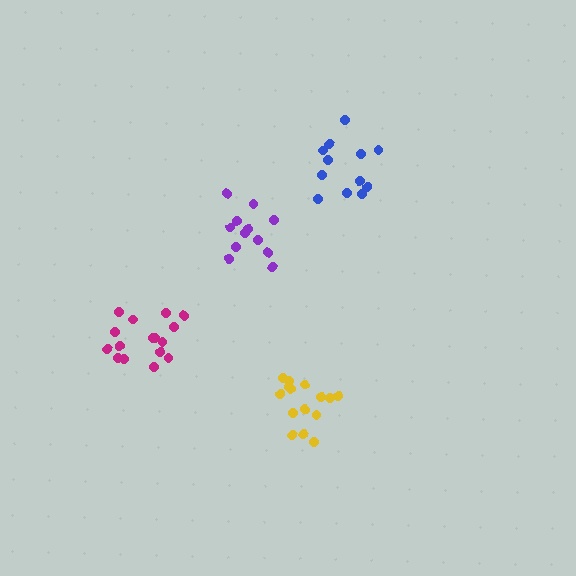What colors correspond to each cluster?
The clusters are colored: yellow, magenta, purple, blue.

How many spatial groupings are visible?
There are 4 spatial groupings.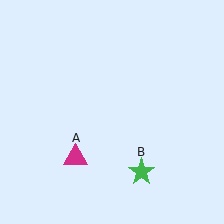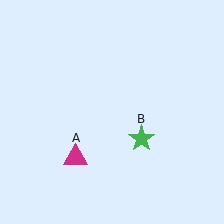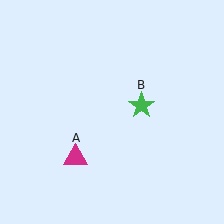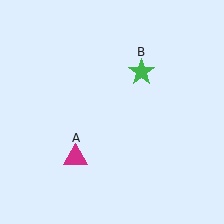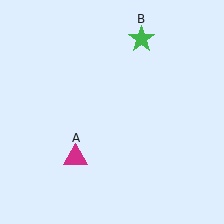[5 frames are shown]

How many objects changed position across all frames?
1 object changed position: green star (object B).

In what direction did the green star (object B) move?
The green star (object B) moved up.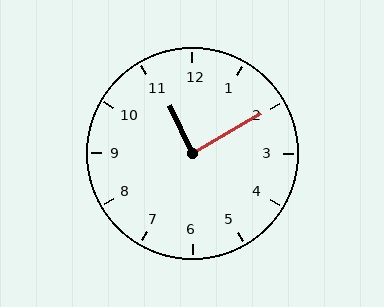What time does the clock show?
11:10.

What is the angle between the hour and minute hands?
Approximately 85 degrees.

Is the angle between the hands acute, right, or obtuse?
It is right.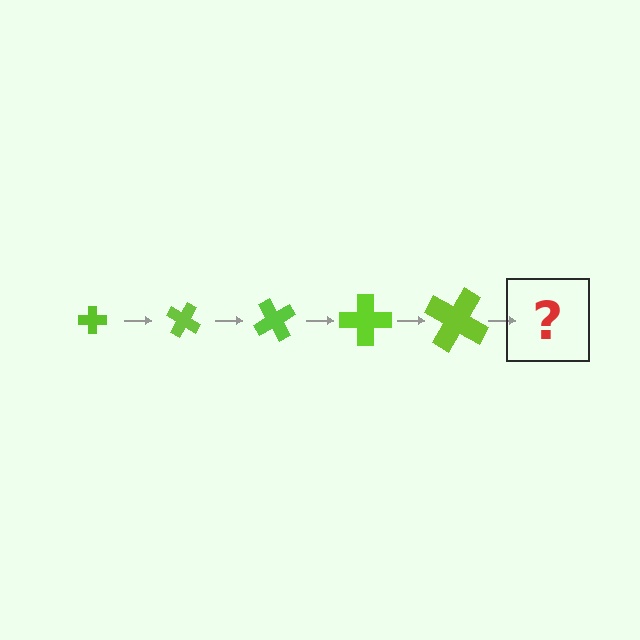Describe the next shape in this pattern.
It should be a cross, larger than the previous one and rotated 150 degrees from the start.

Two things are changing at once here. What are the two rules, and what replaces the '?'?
The two rules are that the cross grows larger each step and it rotates 30 degrees each step. The '?' should be a cross, larger than the previous one and rotated 150 degrees from the start.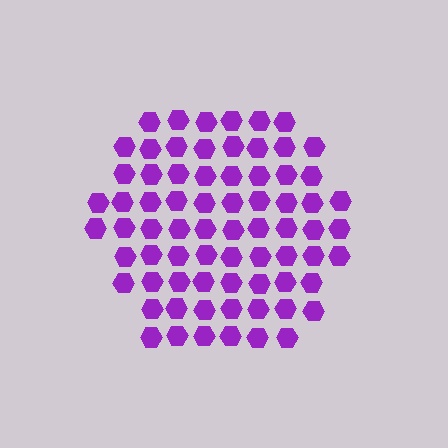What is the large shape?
The large shape is a hexagon.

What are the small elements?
The small elements are hexagons.